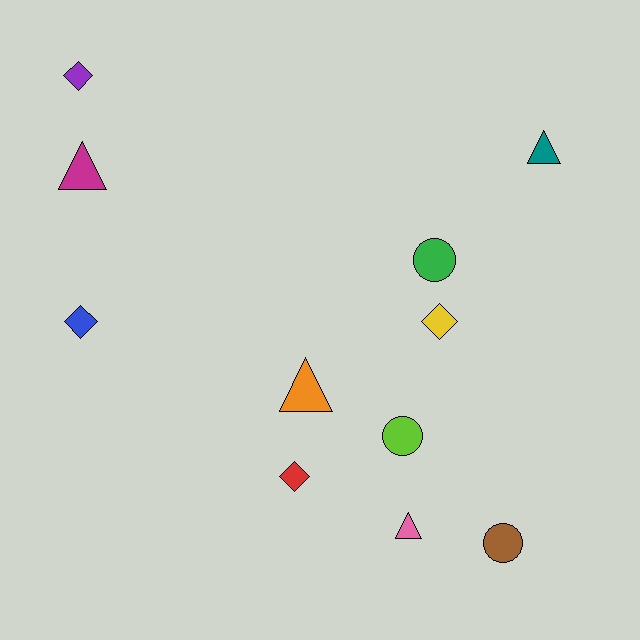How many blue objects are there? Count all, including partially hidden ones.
There is 1 blue object.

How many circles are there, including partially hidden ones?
There are 3 circles.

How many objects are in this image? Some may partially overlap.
There are 11 objects.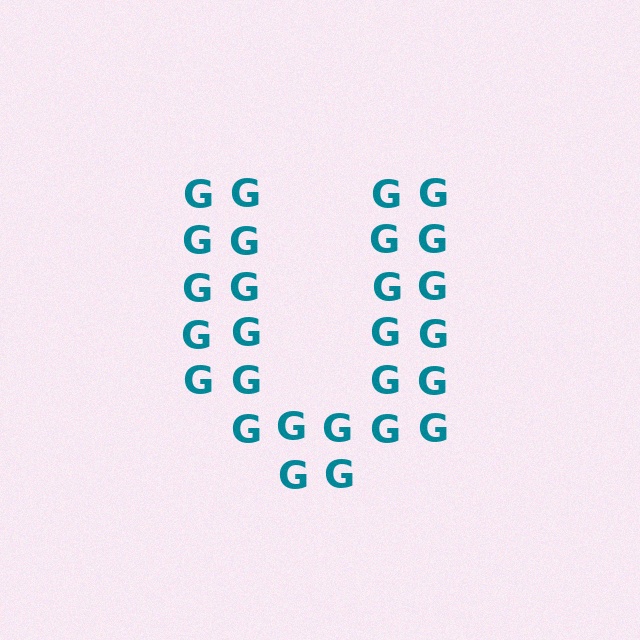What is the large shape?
The large shape is the letter U.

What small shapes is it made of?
It is made of small letter G's.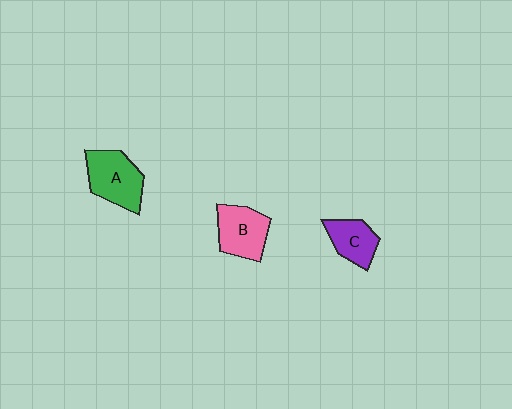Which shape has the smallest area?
Shape C (purple).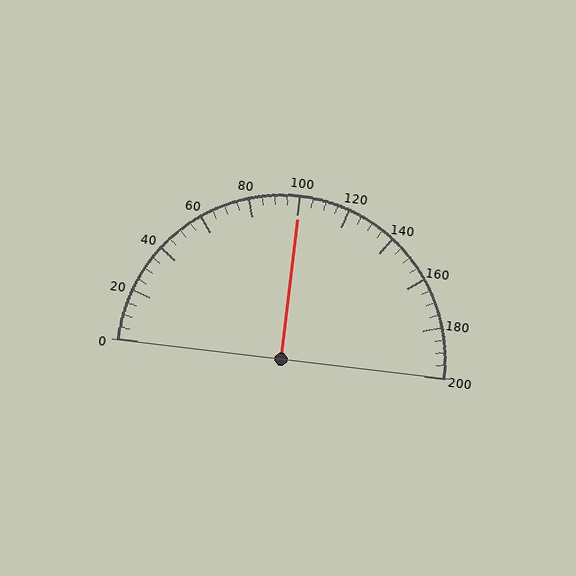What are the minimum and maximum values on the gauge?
The gauge ranges from 0 to 200.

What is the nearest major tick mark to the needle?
The nearest major tick mark is 100.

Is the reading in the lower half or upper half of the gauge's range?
The reading is in the upper half of the range (0 to 200).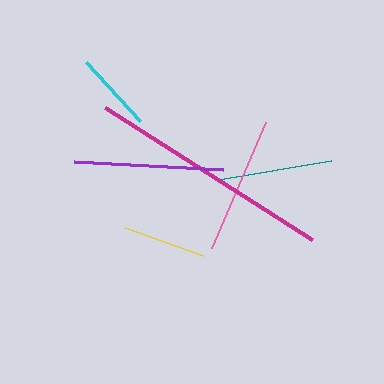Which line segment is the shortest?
The cyan line is the shortest at approximately 79 pixels.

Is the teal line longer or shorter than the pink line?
The pink line is longer than the teal line.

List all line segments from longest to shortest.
From longest to shortest: magenta, purple, pink, teal, yellow, cyan.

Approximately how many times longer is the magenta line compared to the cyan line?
The magenta line is approximately 3.1 times the length of the cyan line.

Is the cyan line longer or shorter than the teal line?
The teal line is longer than the cyan line.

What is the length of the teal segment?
The teal segment is approximately 115 pixels long.